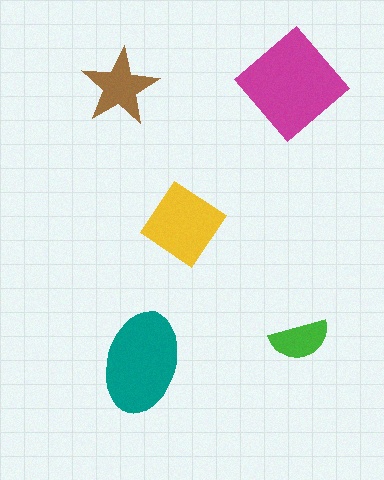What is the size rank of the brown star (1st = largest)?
4th.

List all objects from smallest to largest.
The green semicircle, the brown star, the yellow diamond, the teal ellipse, the magenta diamond.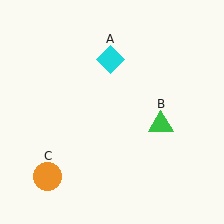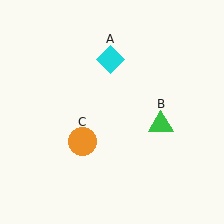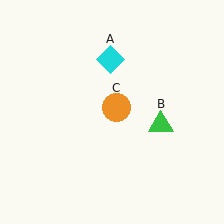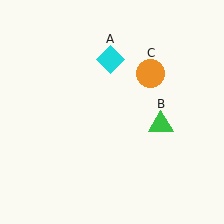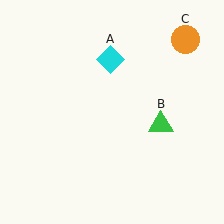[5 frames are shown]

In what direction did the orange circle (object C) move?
The orange circle (object C) moved up and to the right.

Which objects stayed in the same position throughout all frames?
Cyan diamond (object A) and green triangle (object B) remained stationary.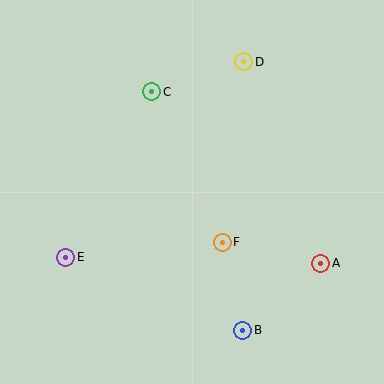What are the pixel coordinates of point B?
Point B is at (243, 330).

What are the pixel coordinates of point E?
Point E is at (66, 257).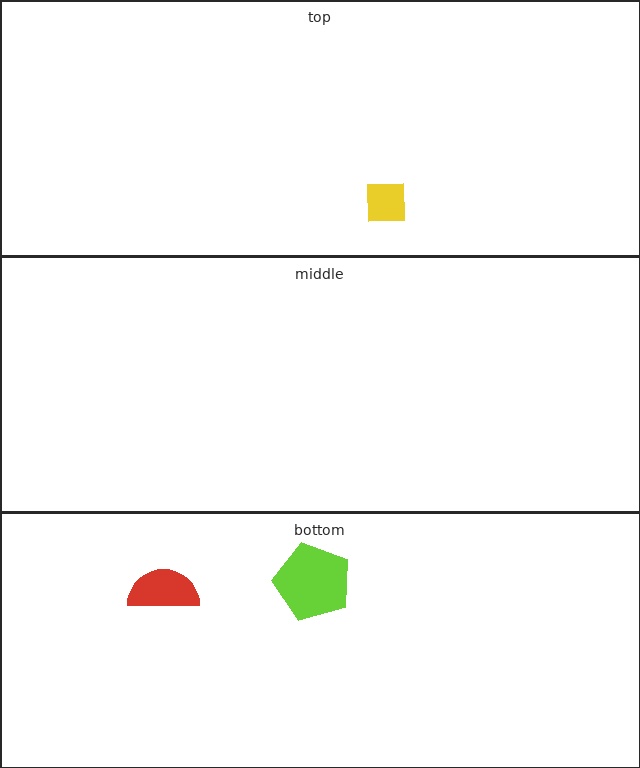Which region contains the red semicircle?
The bottom region.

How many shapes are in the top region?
1.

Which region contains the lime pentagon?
The bottom region.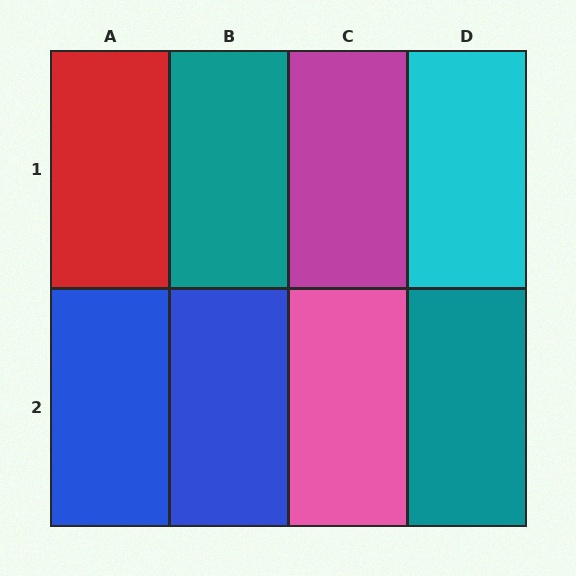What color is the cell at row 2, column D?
Teal.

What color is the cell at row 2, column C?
Pink.